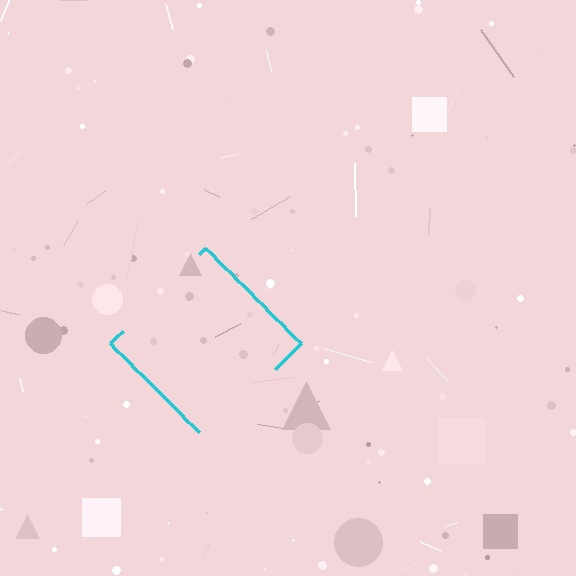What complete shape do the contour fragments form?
The contour fragments form a diamond.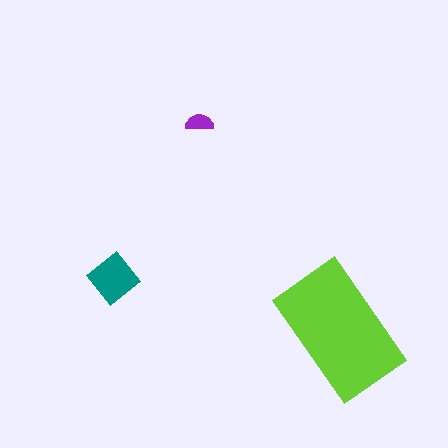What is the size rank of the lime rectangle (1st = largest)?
1st.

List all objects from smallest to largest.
The purple semicircle, the teal diamond, the lime rectangle.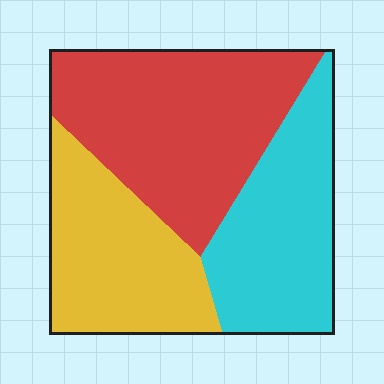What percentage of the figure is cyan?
Cyan takes up about one third (1/3) of the figure.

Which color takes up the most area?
Red, at roughly 40%.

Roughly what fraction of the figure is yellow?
Yellow takes up about one quarter (1/4) of the figure.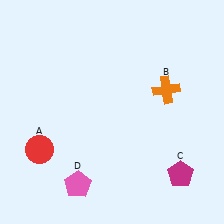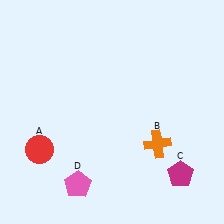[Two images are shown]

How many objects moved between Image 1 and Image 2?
1 object moved between the two images.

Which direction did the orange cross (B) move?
The orange cross (B) moved down.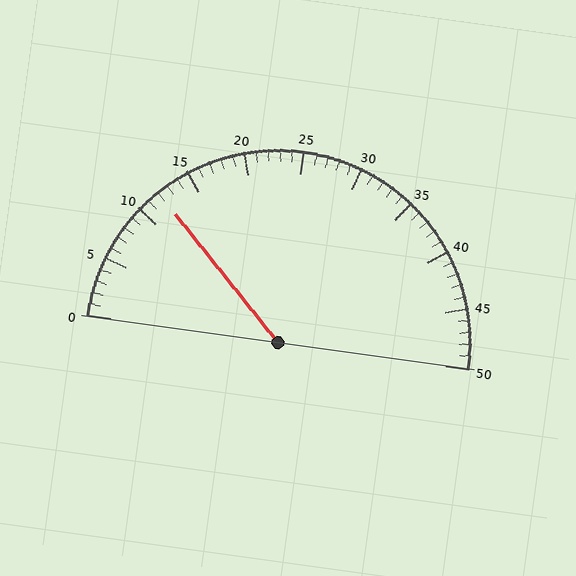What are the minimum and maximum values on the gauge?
The gauge ranges from 0 to 50.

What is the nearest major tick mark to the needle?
The nearest major tick mark is 10.